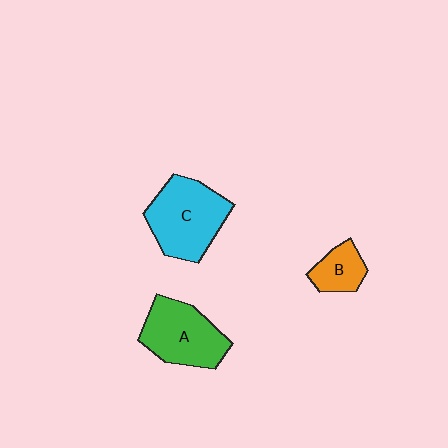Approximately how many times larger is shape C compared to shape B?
Approximately 2.4 times.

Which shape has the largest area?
Shape C (cyan).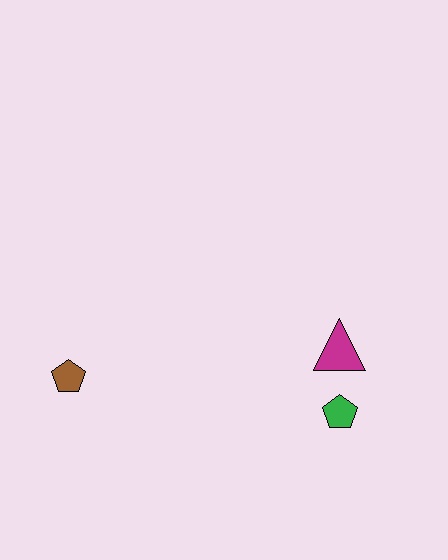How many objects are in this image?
There are 3 objects.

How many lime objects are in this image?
There are no lime objects.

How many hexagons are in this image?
There are no hexagons.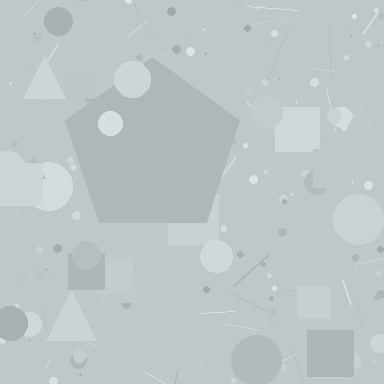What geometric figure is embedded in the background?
A pentagon is embedded in the background.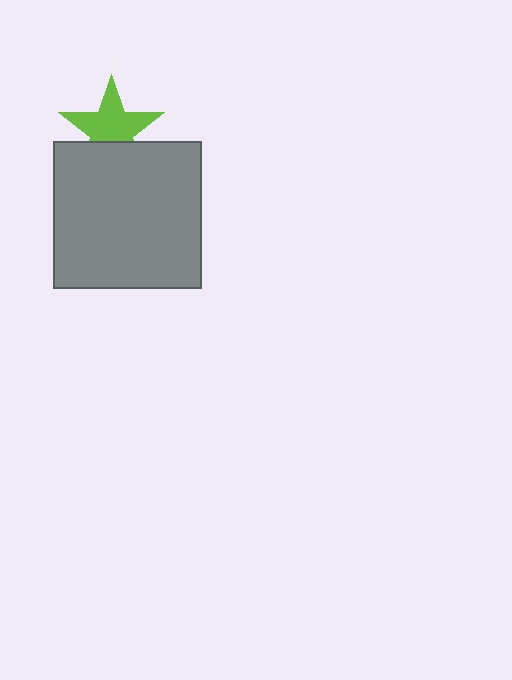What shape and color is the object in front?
The object in front is a gray square.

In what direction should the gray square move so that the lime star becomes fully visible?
The gray square should move down. That is the shortest direction to clear the overlap and leave the lime star fully visible.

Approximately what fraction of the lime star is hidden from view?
Roughly 31% of the lime star is hidden behind the gray square.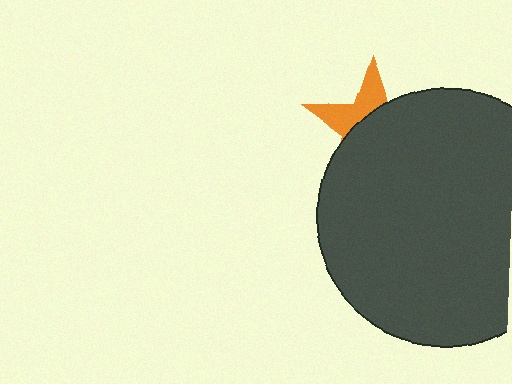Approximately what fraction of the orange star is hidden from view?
Roughly 67% of the orange star is hidden behind the dark gray circle.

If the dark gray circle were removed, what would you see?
You would see the complete orange star.